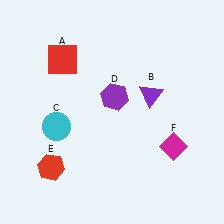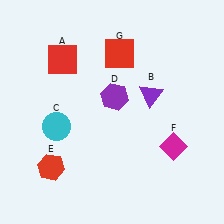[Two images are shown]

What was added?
A red square (G) was added in Image 2.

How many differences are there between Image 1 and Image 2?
There is 1 difference between the two images.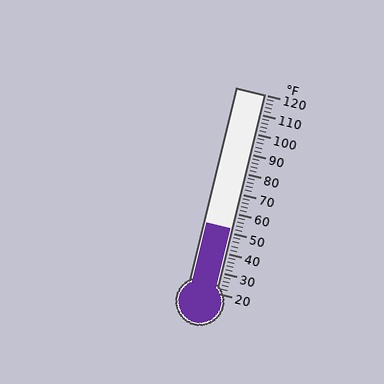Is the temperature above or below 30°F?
The temperature is above 30°F.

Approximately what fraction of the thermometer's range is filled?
The thermometer is filled to approximately 30% of its range.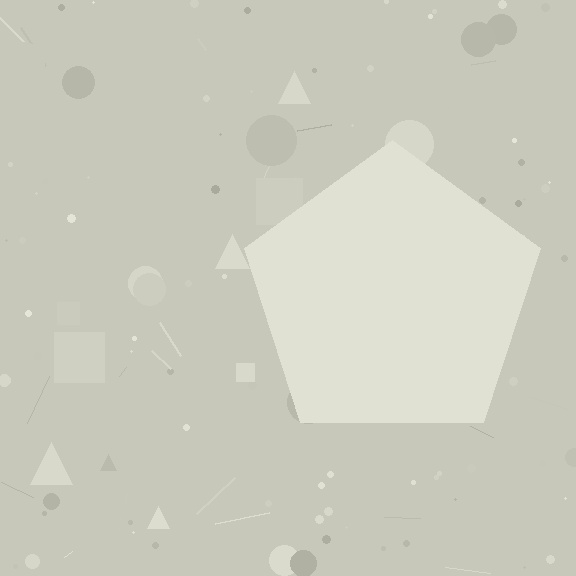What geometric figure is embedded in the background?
A pentagon is embedded in the background.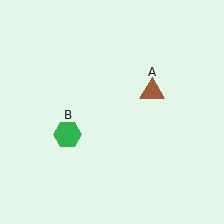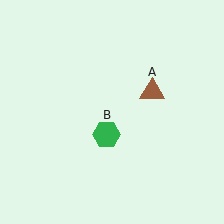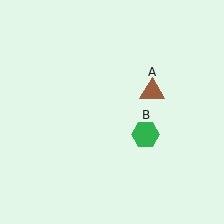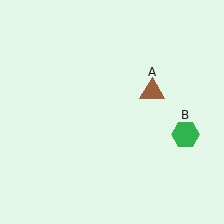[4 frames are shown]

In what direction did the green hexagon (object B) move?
The green hexagon (object B) moved right.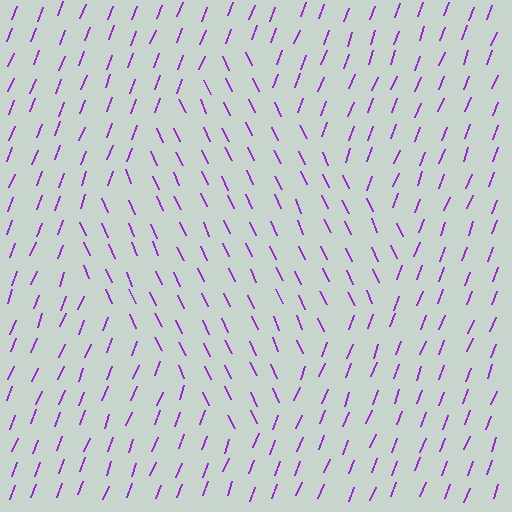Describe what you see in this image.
The image is filled with small purple line segments. A diamond region in the image has lines oriented differently from the surrounding lines, creating a visible texture boundary.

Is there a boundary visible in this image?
Yes, there is a texture boundary formed by a change in line orientation.